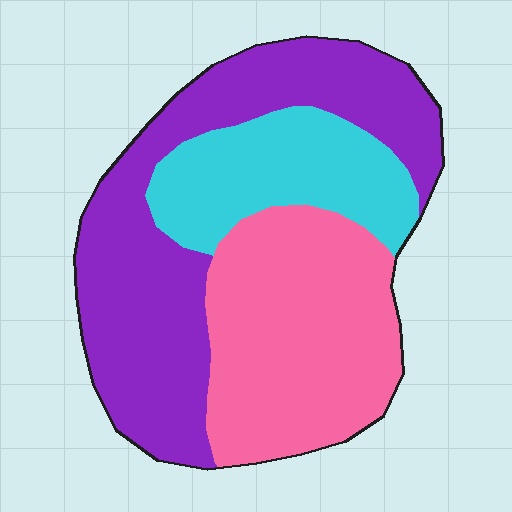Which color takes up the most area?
Purple, at roughly 45%.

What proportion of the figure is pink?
Pink takes up about one third (1/3) of the figure.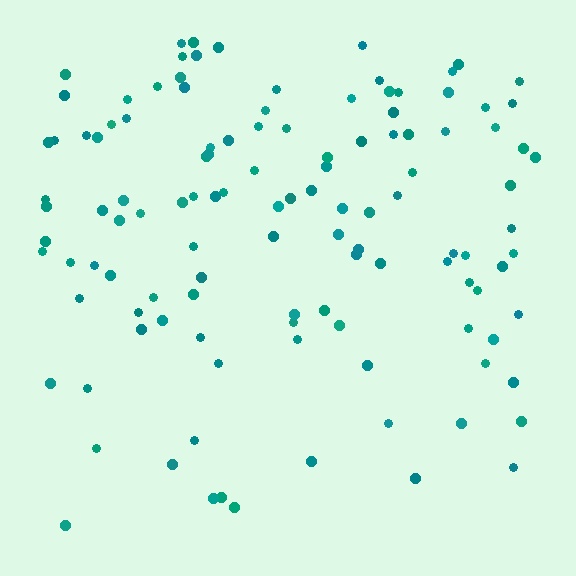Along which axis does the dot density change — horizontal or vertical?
Vertical.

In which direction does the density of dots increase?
From bottom to top, with the top side densest.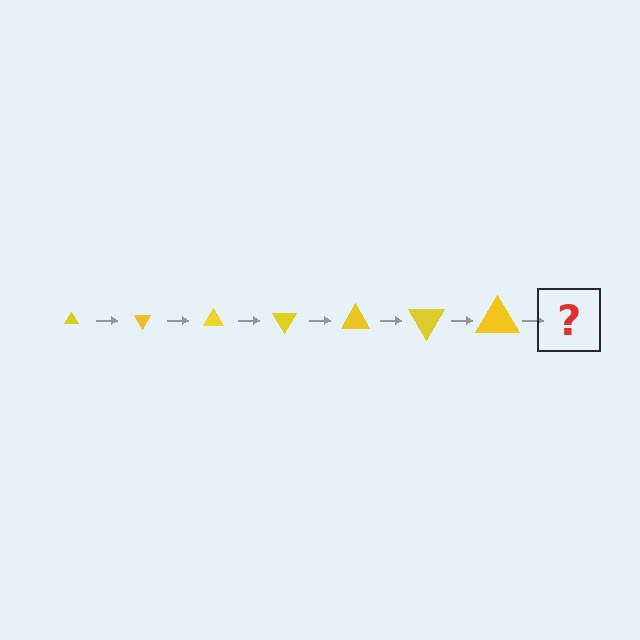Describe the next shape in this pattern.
It should be a triangle, larger than the previous one and rotated 420 degrees from the start.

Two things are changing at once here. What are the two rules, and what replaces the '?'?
The two rules are that the triangle grows larger each step and it rotates 60 degrees each step. The '?' should be a triangle, larger than the previous one and rotated 420 degrees from the start.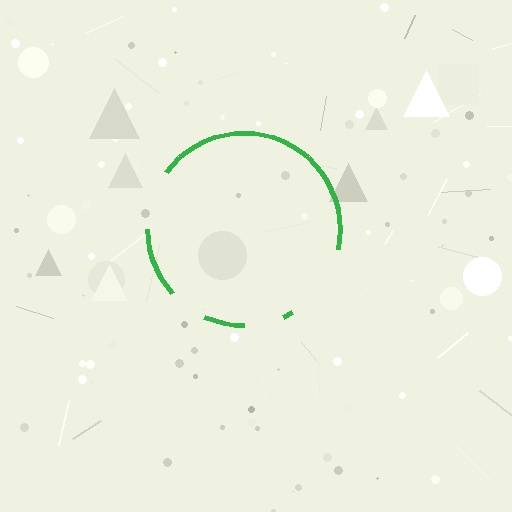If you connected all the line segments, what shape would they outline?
They would outline a circle.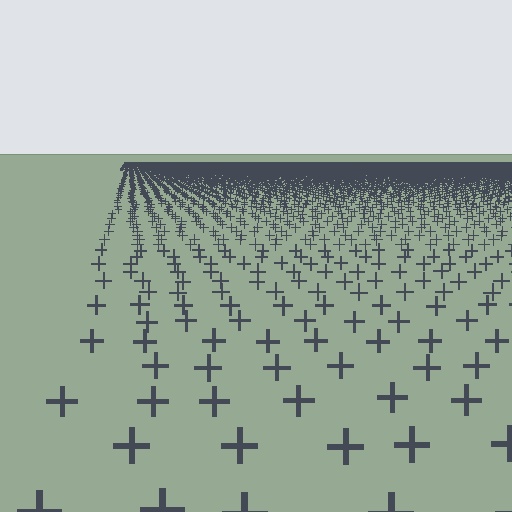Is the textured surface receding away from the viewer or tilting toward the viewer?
The surface is receding away from the viewer. Texture elements get smaller and denser toward the top.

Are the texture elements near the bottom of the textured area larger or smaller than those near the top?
Larger. Near the bottom, elements are closer to the viewer and appear at a bigger on-screen size.